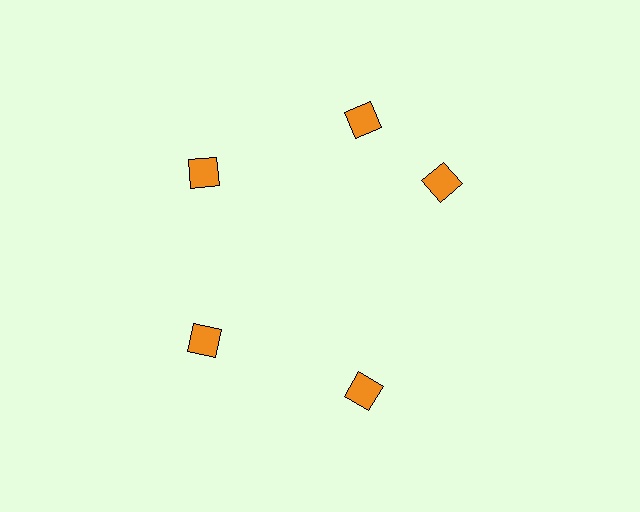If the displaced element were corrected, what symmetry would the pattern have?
It would have 5-fold rotational symmetry — the pattern would map onto itself every 72 degrees.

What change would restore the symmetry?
The symmetry would be restored by rotating it back into even spacing with its neighbors so that all 5 diamonds sit at equal angles and equal distance from the center.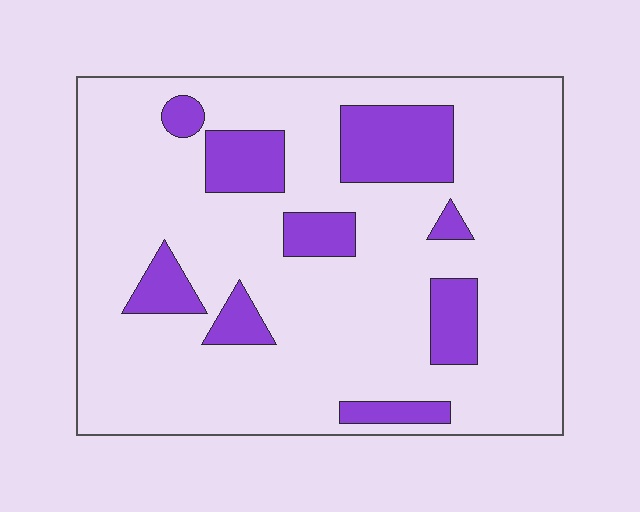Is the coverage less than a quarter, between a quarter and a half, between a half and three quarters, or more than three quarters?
Less than a quarter.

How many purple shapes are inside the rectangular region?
9.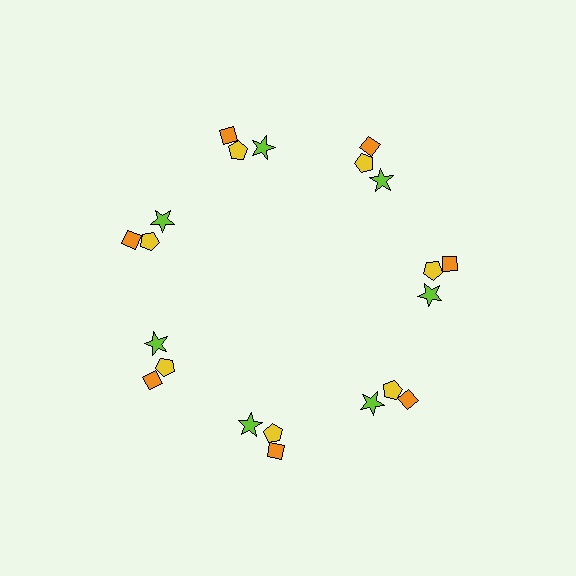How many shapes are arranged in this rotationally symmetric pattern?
There are 21 shapes, arranged in 7 groups of 3.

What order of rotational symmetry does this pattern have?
This pattern has 7-fold rotational symmetry.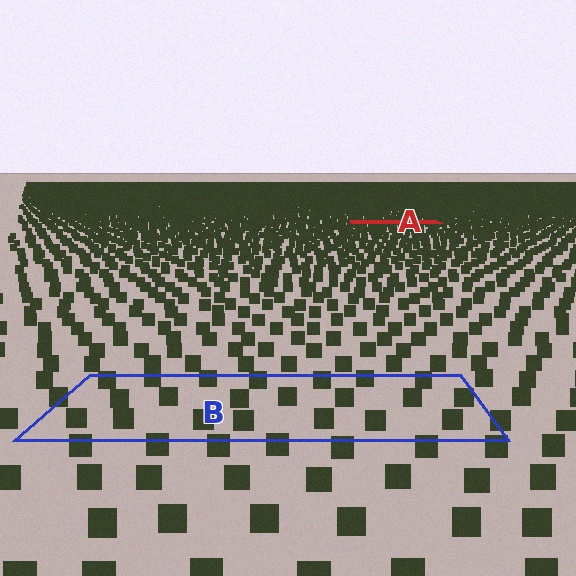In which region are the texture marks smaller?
The texture marks are smaller in region A, because it is farther away.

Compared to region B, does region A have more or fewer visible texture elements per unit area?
Region A has more texture elements per unit area — they are packed more densely because it is farther away.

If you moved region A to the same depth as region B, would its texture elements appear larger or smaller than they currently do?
They would appear larger. At a closer depth, the same texture elements are projected at a bigger on-screen size.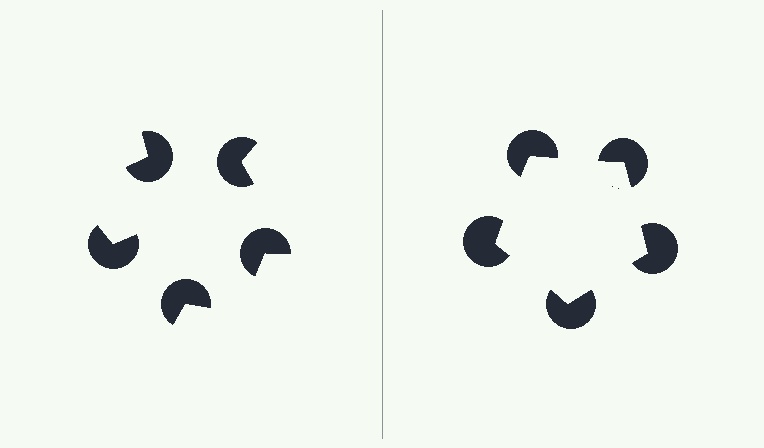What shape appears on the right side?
An illusory pentagon.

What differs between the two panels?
The pac-man discs are positioned identically on both sides; only the wedge orientations differ. On the right they align to a pentagon; on the left they are misaligned.